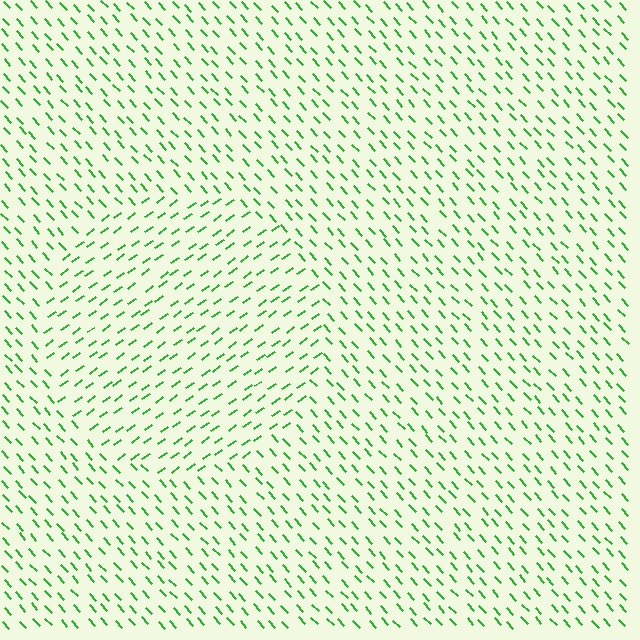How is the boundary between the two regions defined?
The boundary is defined purely by a change in line orientation (approximately 84 degrees difference). All lines are the same color and thickness.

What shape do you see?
I see a circle.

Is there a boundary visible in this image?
Yes, there is a texture boundary formed by a change in line orientation.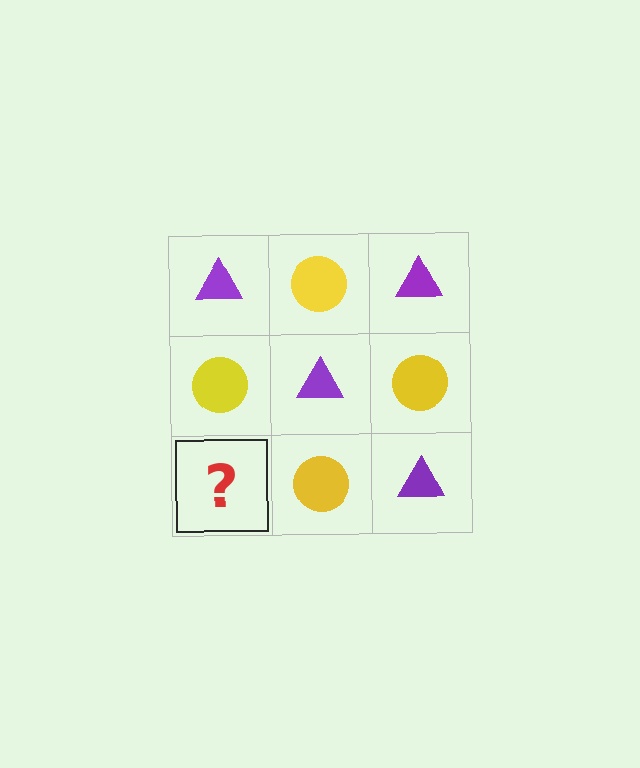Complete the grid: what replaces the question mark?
The question mark should be replaced with a purple triangle.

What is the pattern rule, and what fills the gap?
The rule is that it alternates purple triangle and yellow circle in a checkerboard pattern. The gap should be filled with a purple triangle.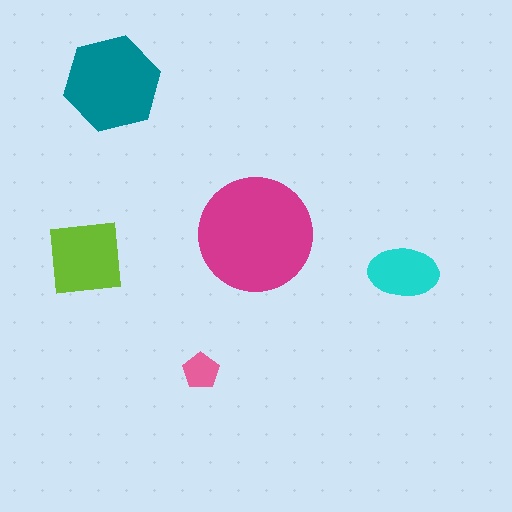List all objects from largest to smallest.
The magenta circle, the teal hexagon, the lime square, the cyan ellipse, the pink pentagon.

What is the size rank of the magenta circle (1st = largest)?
1st.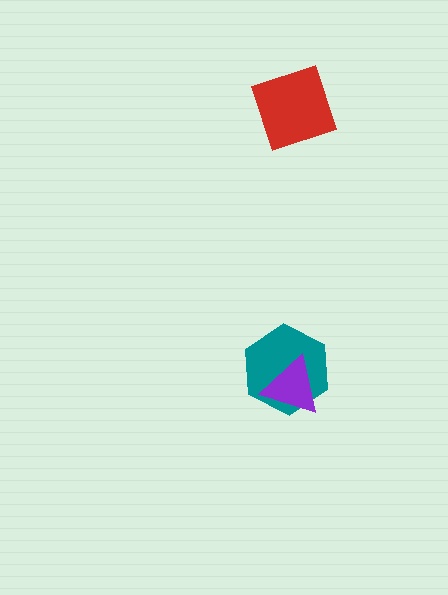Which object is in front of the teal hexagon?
The purple triangle is in front of the teal hexagon.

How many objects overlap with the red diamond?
0 objects overlap with the red diamond.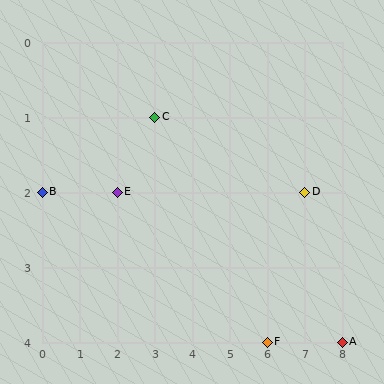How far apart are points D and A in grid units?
Points D and A are 1 column and 2 rows apart (about 2.2 grid units diagonally).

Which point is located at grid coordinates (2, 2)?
Point E is at (2, 2).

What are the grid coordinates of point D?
Point D is at grid coordinates (7, 2).